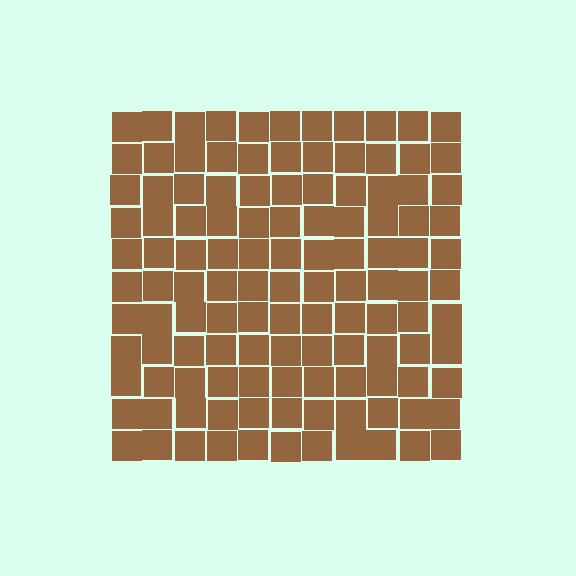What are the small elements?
The small elements are squares.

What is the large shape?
The large shape is a square.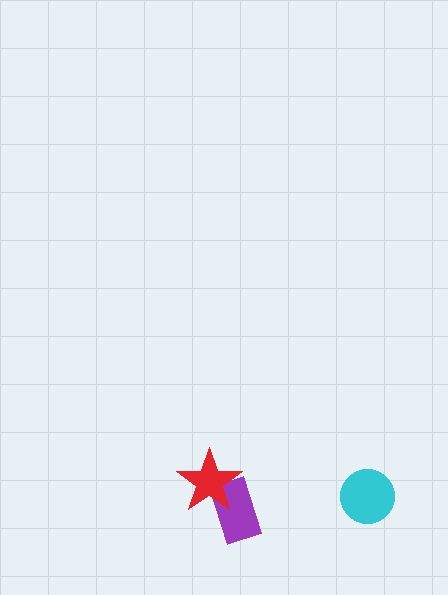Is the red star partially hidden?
No, no other shape covers it.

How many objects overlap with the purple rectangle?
1 object overlaps with the purple rectangle.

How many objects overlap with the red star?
1 object overlaps with the red star.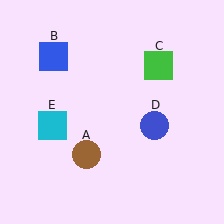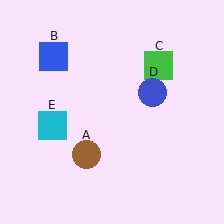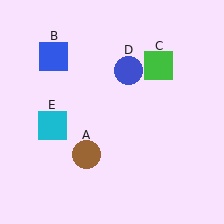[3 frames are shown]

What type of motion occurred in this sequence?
The blue circle (object D) rotated counterclockwise around the center of the scene.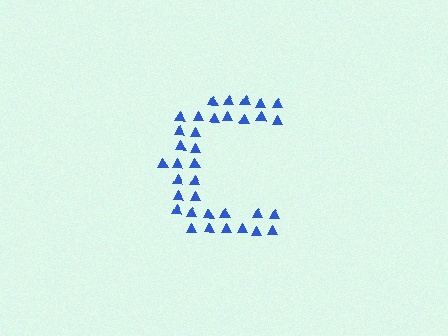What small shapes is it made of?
It is made of small triangles.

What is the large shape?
The large shape is the letter C.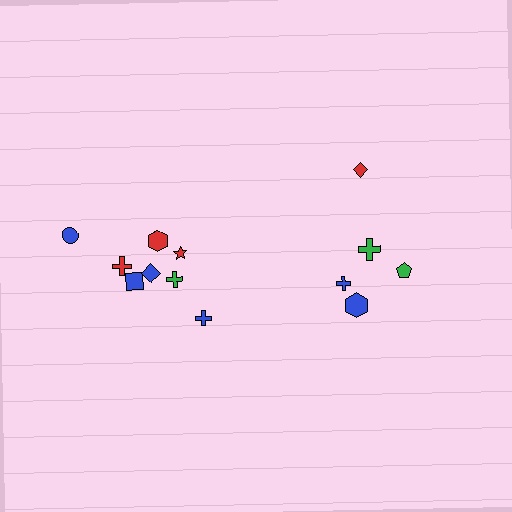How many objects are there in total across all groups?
There are 13 objects.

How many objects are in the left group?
There are 8 objects.